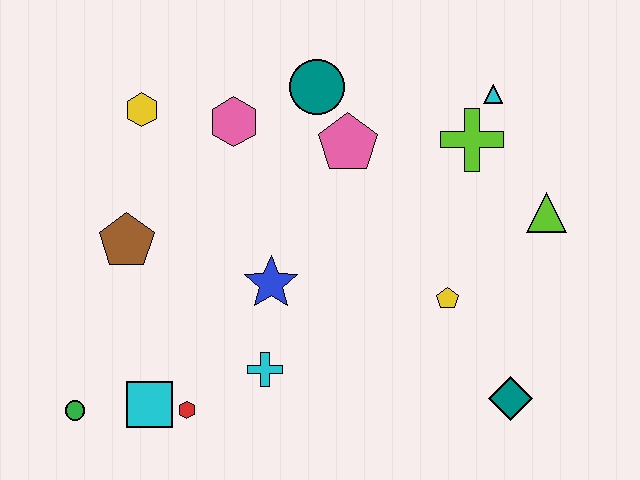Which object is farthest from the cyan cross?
The cyan triangle is farthest from the cyan cross.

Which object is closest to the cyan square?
The red hexagon is closest to the cyan square.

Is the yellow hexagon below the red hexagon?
No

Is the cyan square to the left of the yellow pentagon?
Yes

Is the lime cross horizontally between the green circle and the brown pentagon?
No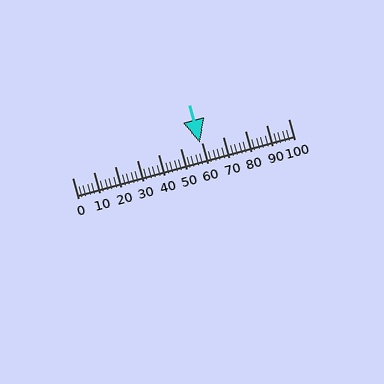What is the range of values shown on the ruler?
The ruler shows values from 0 to 100.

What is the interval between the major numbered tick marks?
The major tick marks are spaced 10 units apart.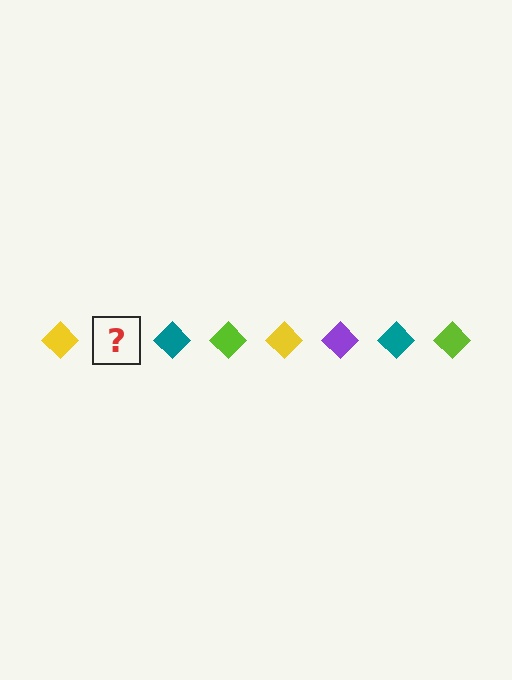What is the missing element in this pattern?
The missing element is a purple diamond.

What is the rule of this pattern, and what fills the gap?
The rule is that the pattern cycles through yellow, purple, teal, lime diamonds. The gap should be filled with a purple diamond.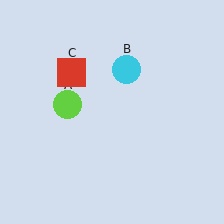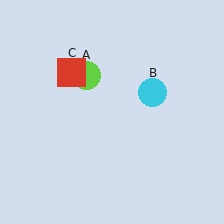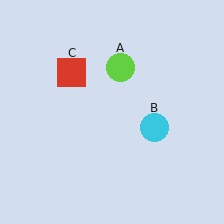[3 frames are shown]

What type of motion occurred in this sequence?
The lime circle (object A), cyan circle (object B) rotated clockwise around the center of the scene.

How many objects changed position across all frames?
2 objects changed position: lime circle (object A), cyan circle (object B).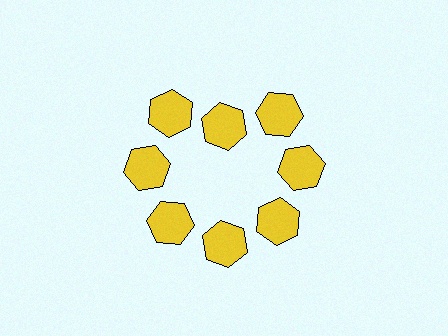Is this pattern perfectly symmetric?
No. The 8 yellow hexagons are arranged in a ring, but one element near the 12 o'clock position is pulled inward toward the center, breaking the 8-fold rotational symmetry.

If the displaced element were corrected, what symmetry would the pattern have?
It would have 8-fold rotational symmetry — the pattern would map onto itself every 45 degrees.